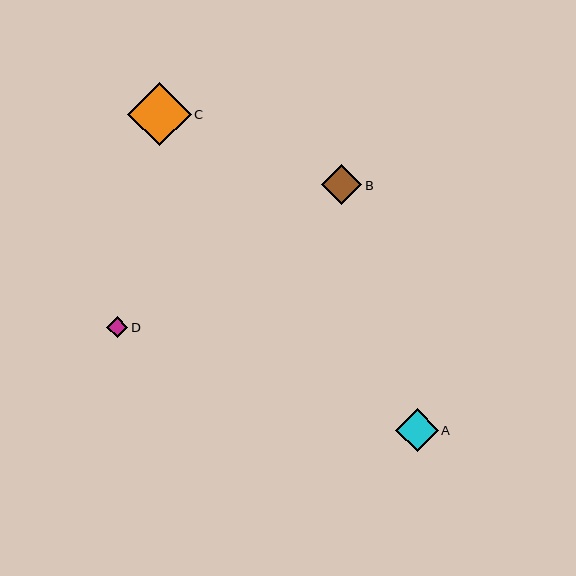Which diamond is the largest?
Diamond C is the largest with a size of approximately 64 pixels.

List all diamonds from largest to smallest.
From largest to smallest: C, A, B, D.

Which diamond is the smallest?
Diamond D is the smallest with a size of approximately 21 pixels.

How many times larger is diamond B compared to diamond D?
Diamond B is approximately 1.9 times the size of diamond D.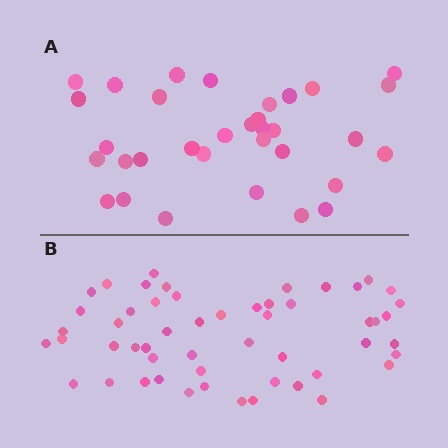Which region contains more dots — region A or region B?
Region B (the bottom region) has more dots.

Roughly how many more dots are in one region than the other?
Region B has approximately 20 more dots than region A.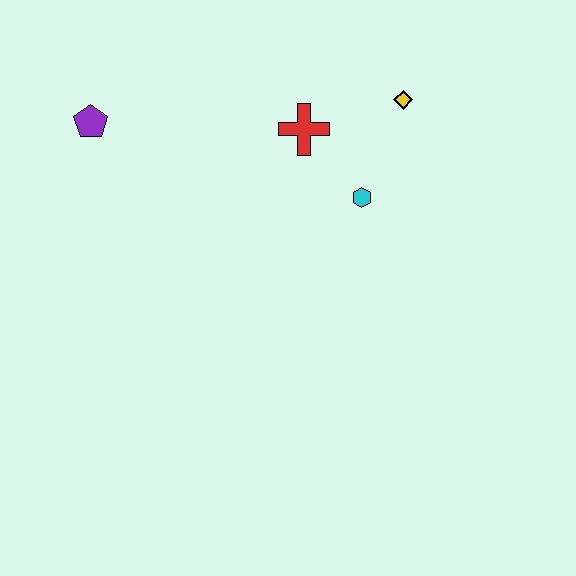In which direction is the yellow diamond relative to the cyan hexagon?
The yellow diamond is above the cyan hexagon.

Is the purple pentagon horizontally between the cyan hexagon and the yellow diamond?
No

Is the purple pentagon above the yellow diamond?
No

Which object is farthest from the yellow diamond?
The purple pentagon is farthest from the yellow diamond.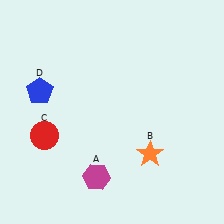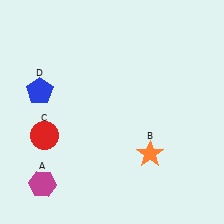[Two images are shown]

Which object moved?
The magenta hexagon (A) moved left.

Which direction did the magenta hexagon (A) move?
The magenta hexagon (A) moved left.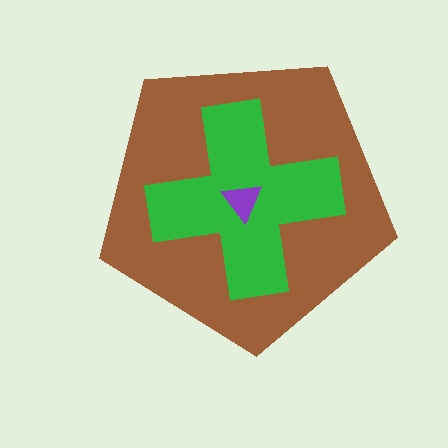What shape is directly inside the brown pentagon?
The green cross.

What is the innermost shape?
The purple triangle.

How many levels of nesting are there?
3.